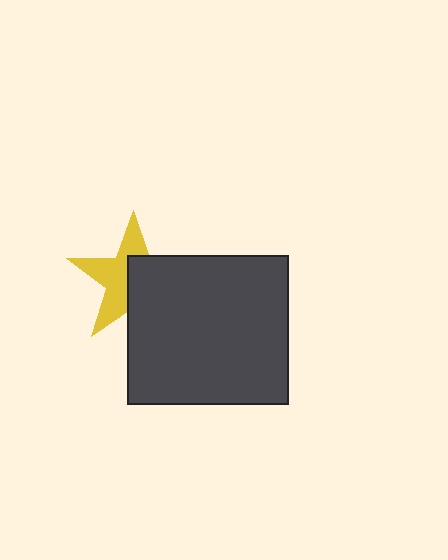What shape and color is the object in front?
The object in front is a dark gray rectangle.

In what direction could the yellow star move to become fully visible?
The yellow star could move toward the upper-left. That would shift it out from behind the dark gray rectangle entirely.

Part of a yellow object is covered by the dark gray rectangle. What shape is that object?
It is a star.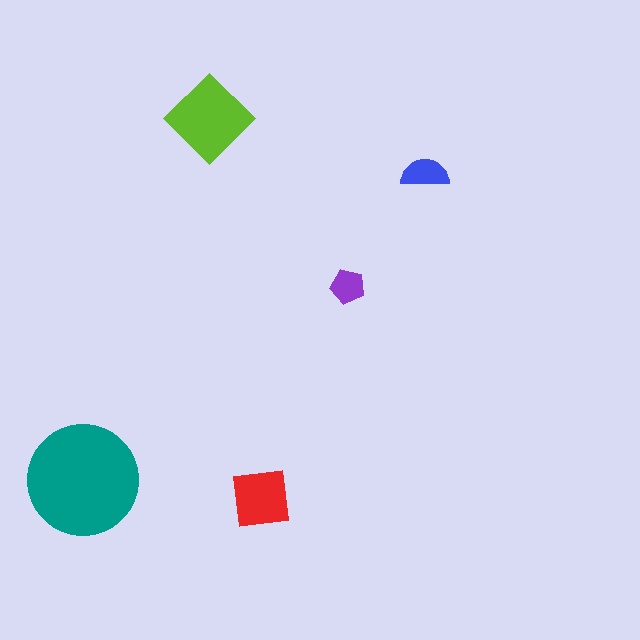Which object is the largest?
The teal circle.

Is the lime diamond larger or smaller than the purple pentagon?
Larger.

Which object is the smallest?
The purple pentagon.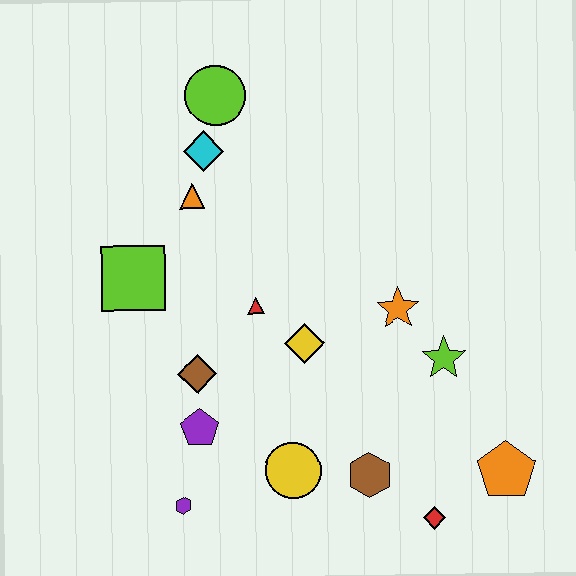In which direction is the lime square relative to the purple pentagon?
The lime square is above the purple pentagon.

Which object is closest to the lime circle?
The cyan diamond is closest to the lime circle.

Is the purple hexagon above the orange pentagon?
No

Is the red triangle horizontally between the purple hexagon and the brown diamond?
No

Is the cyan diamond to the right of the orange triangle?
Yes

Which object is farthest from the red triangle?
The orange pentagon is farthest from the red triangle.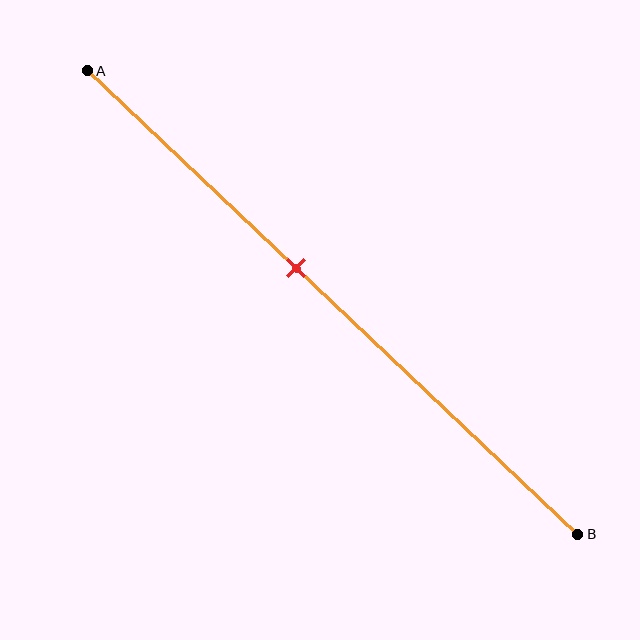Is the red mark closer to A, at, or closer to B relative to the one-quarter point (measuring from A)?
The red mark is closer to point B than the one-quarter point of segment AB.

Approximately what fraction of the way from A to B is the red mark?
The red mark is approximately 45% of the way from A to B.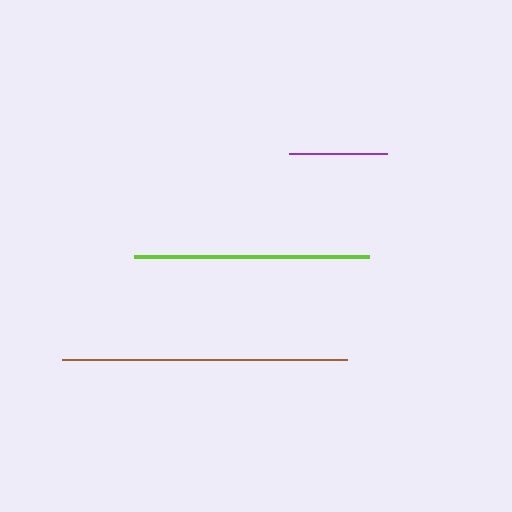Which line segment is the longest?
The brown line is the longest at approximately 285 pixels.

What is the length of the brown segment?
The brown segment is approximately 285 pixels long.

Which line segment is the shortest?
The purple line is the shortest at approximately 98 pixels.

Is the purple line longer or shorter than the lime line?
The lime line is longer than the purple line.